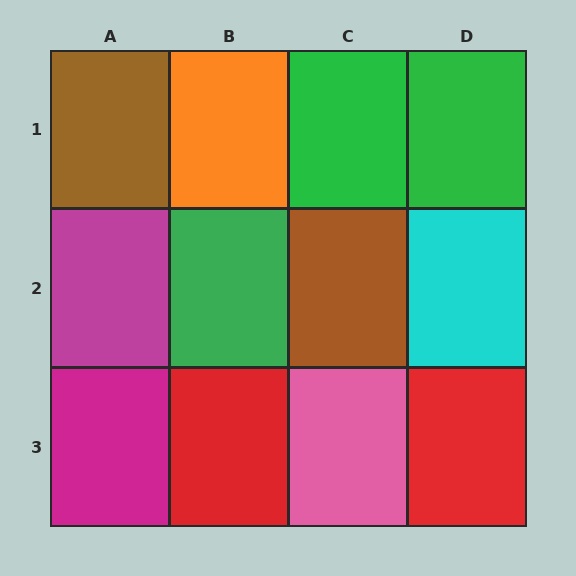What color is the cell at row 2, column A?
Magenta.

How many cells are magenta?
2 cells are magenta.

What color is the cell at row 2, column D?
Cyan.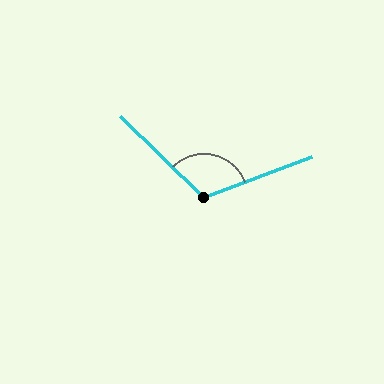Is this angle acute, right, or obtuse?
It is obtuse.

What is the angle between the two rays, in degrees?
Approximately 115 degrees.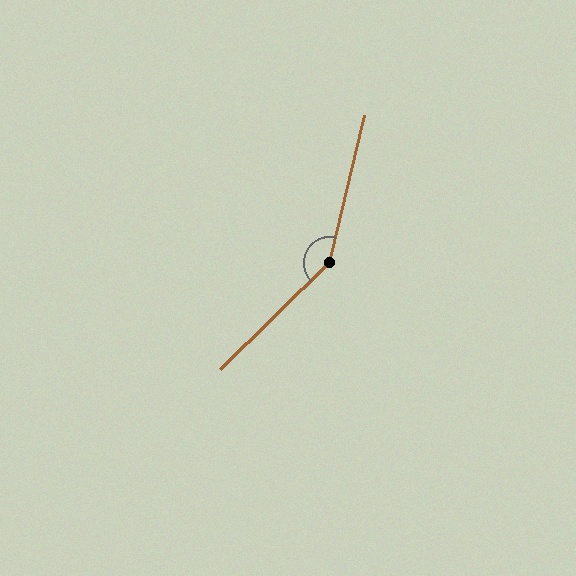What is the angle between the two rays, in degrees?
Approximately 148 degrees.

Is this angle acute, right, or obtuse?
It is obtuse.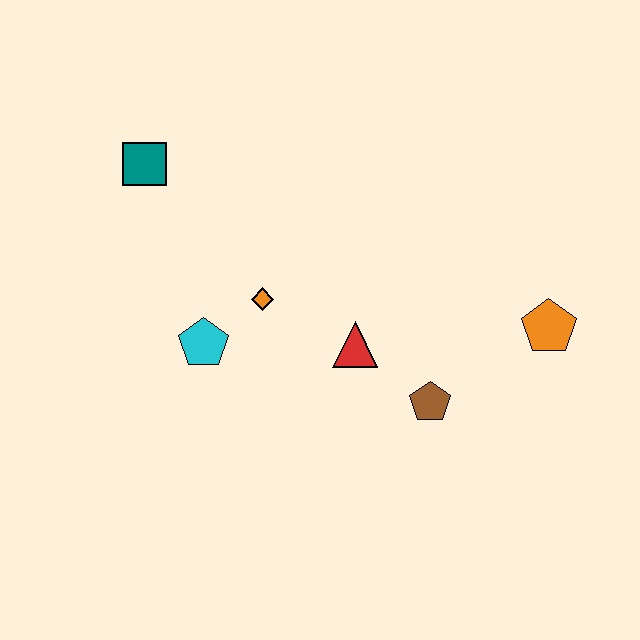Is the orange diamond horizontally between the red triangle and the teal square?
Yes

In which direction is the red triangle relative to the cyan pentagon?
The red triangle is to the right of the cyan pentagon.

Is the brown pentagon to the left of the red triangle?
No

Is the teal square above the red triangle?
Yes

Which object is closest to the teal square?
The orange diamond is closest to the teal square.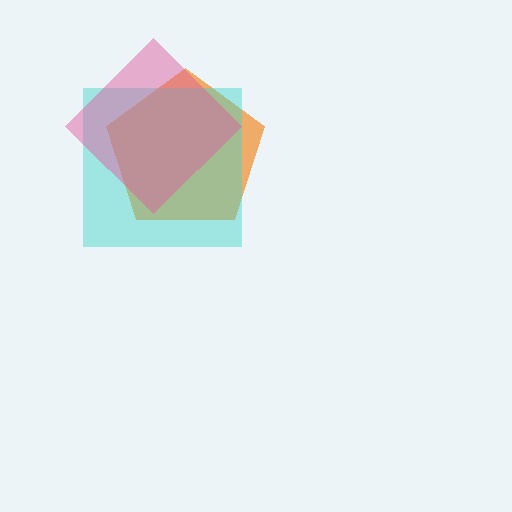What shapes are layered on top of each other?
The layered shapes are: an orange pentagon, a cyan square, a pink diamond.